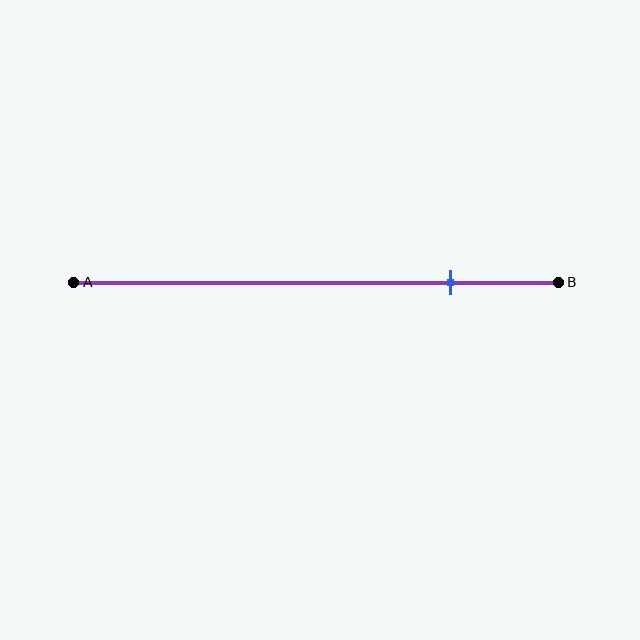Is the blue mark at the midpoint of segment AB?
No, the mark is at about 80% from A, not at the 50% midpoint.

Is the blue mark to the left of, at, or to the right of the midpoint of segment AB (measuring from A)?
The blue mark is to the right of the midpoint of segment AB.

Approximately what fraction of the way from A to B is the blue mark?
The blue mark is approximately 80% of the way from A to B.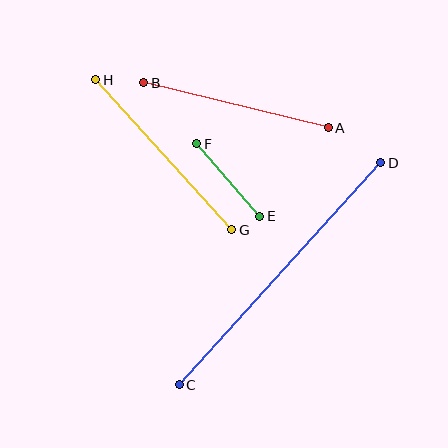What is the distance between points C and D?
The distance is approximately 300 pixels.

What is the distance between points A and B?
The distance is approximately 190 pixels.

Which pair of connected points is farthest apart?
Points C and D are farthest apart.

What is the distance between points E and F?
The distance is approximately 96 pixels.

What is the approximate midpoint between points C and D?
The midpoint is at approximately (280, 274) pixels.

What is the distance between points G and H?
The distance is approximately 202 pixels.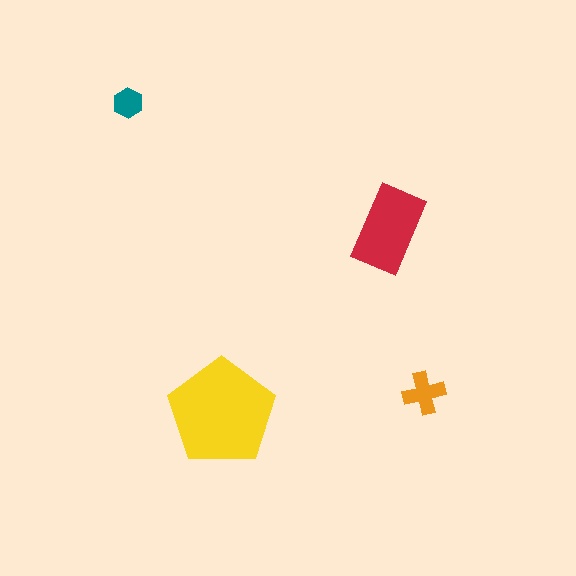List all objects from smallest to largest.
The teal hexagon, the orange cross, the red rectangle, the yellow pentagon.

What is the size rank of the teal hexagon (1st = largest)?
4th.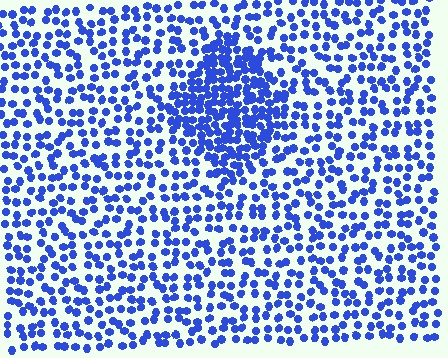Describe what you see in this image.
The image contains small blue elements arranged at two different densities. A diamond-shaped region is visible where the elements are more densely packed than the surrounding area.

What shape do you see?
I see a diamond.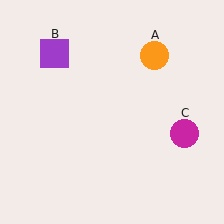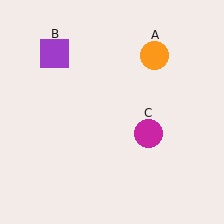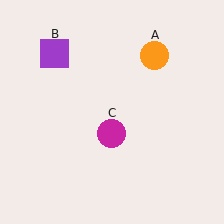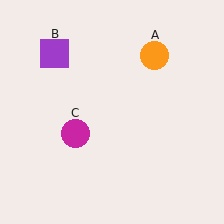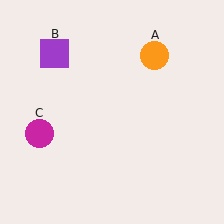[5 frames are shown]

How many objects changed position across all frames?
1 object changed position: magenta circle (object C).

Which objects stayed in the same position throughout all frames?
Orange circle (object A) and purple square (object B) remained stationary.